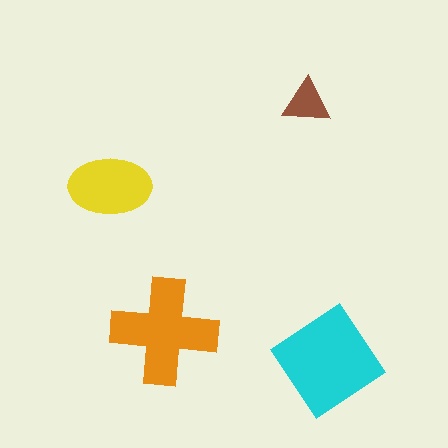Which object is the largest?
The cyan diamond.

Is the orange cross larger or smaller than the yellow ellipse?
Larger.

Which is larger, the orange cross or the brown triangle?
The orange cross.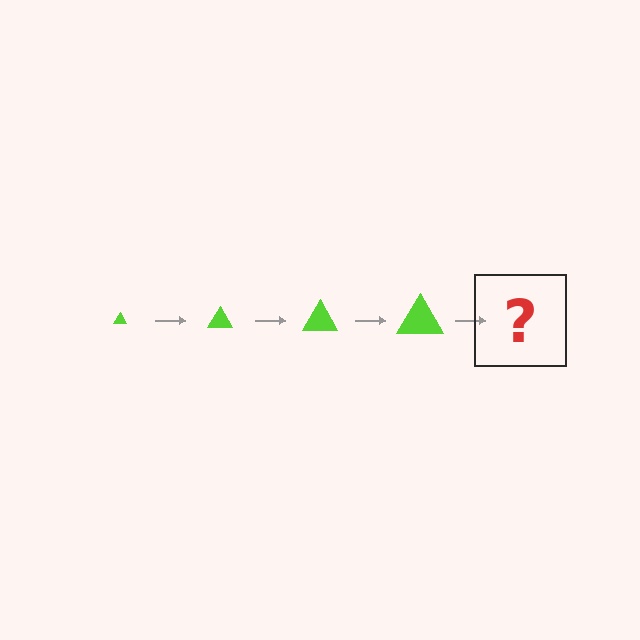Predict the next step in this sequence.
The next step is a lime triangle, larger than the previous one.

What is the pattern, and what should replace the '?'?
The pattern is that the triangle gets progressively larger each step. The '?' should be a lime triangle, larger than the previous one.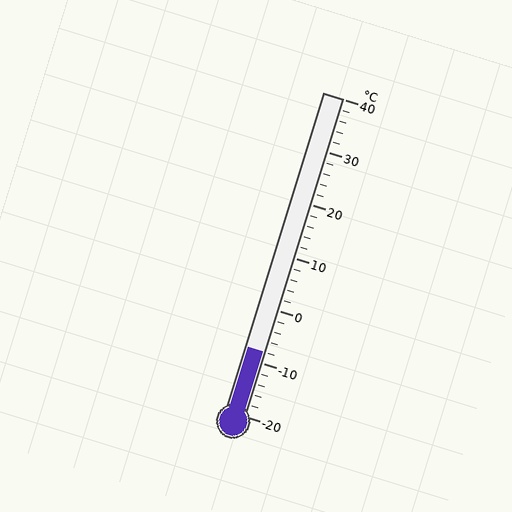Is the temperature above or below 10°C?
The temperature is below 10°C.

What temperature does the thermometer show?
The thermometer shows approximately -8°C.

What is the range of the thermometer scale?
The thermometer scale ranges from -20°C to 40°C.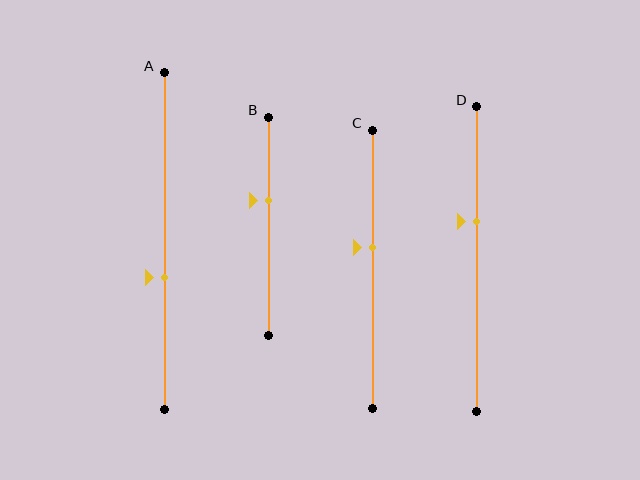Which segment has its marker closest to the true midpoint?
Segment C has its marker closest to the true midpoint.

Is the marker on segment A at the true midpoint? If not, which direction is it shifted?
No, the marker on segment A is shifted downward by about 11% of the segment length.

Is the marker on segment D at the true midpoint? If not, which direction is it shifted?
No, the marker on segment D is shifted upward by about 12% of the segment length.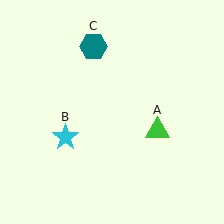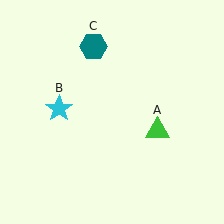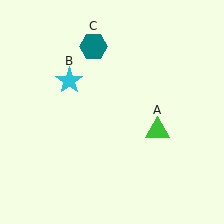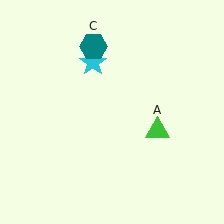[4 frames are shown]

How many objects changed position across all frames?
1 object changed position: cyan star (object B).